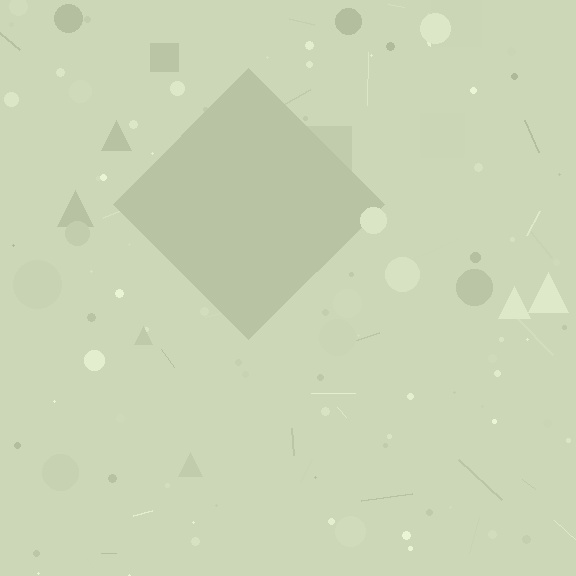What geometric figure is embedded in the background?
A diamond is embedded in the background.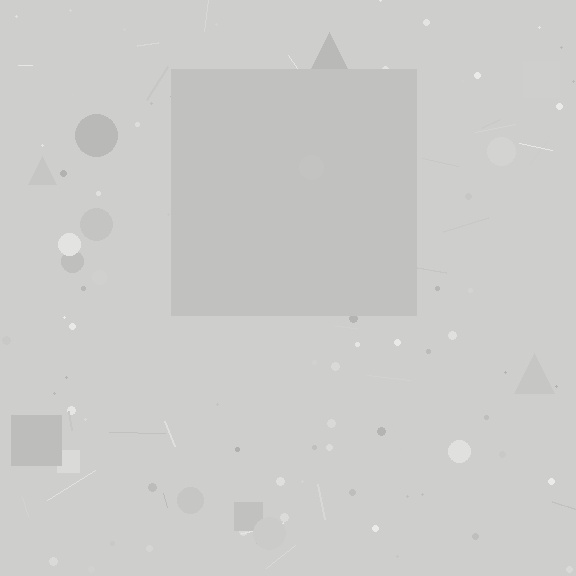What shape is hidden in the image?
A square is hidden in the image.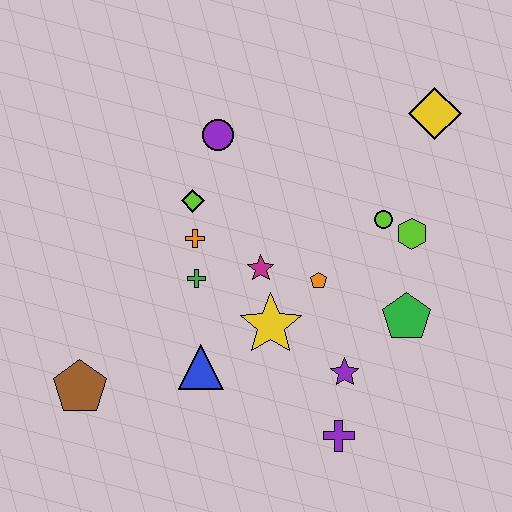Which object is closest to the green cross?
The orange cross is closest to the green cross.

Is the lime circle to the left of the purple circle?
No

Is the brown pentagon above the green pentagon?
No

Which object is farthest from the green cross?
The yellow diamond is farthest from the green cross.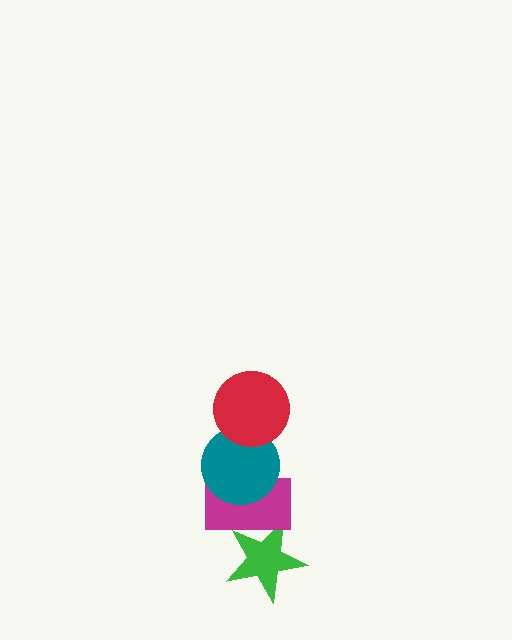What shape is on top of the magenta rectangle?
The teal circle is on top of the magenta rectangle.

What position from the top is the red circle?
The red circle is 1st from the top.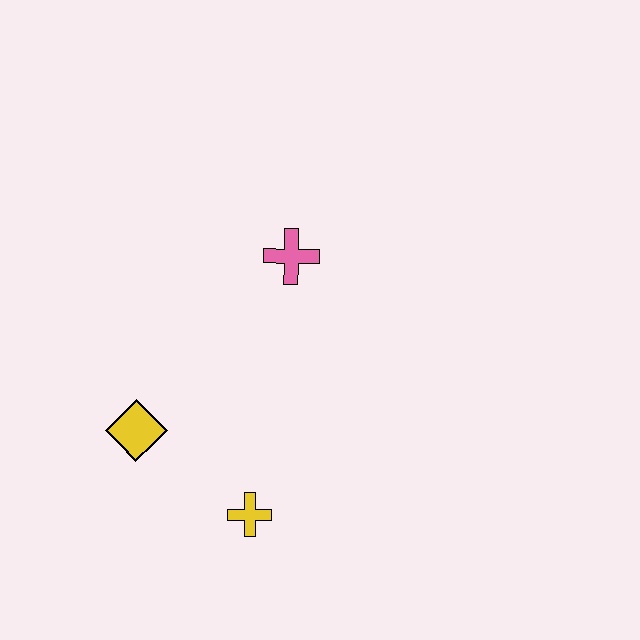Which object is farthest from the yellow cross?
The pink cross is farthest from the yellow cross.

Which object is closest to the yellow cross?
The yellow diamond is closest to the yellow cross.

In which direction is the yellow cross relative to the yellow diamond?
The yellow cross is to the right of the yellow diamond.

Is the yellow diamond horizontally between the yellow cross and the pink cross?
No